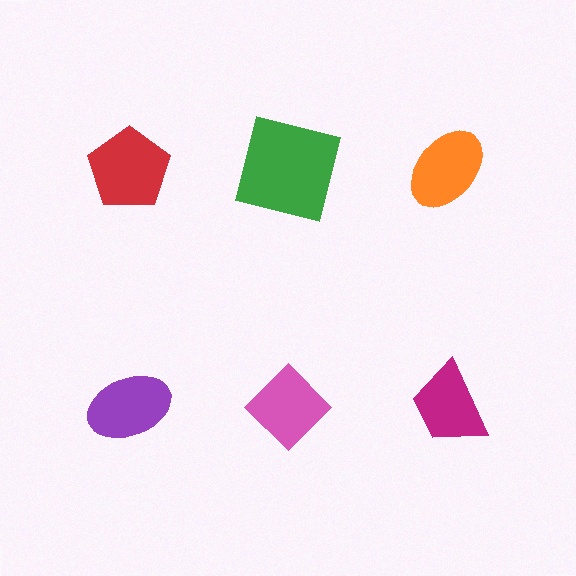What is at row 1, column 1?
A red pentagon.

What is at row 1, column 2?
A green square.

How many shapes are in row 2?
3 shapes.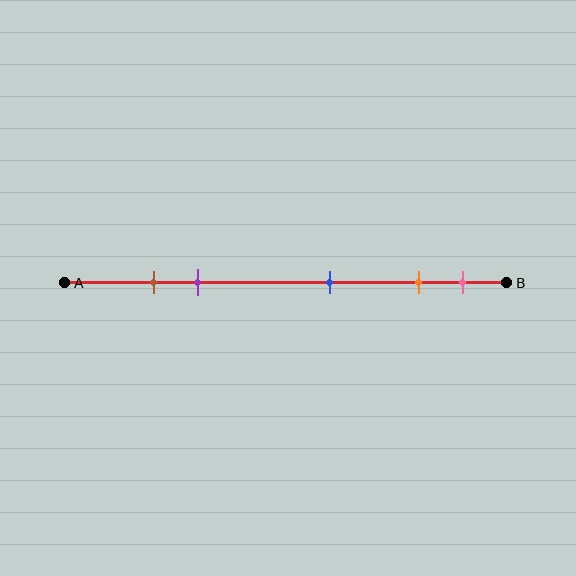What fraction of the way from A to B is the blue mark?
The blue mark is approximately 60% (0.6) of the way from A to B.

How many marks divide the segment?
There are 5 marks dividing the segment.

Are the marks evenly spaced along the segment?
No, the marks are not evenly spaced.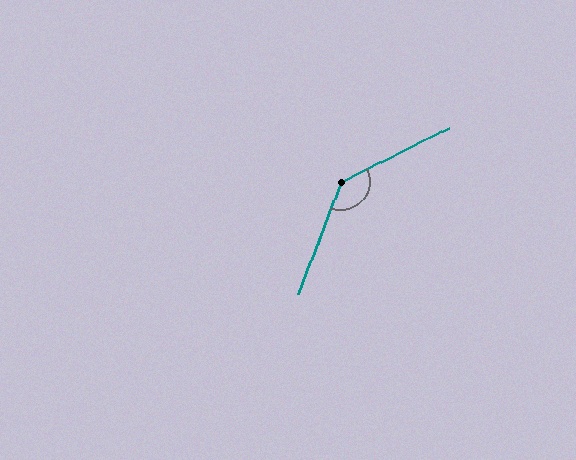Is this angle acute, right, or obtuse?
It is obtuse.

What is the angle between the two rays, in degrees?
Approximately 137 degrees.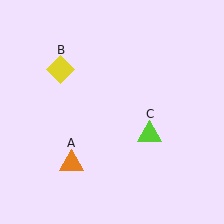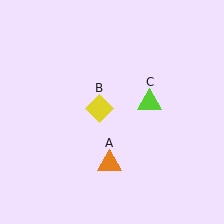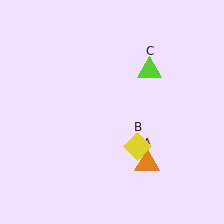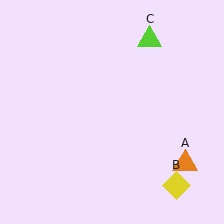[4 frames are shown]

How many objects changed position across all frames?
3 objects changed position: orange triangle (object A), yellow diamond (object B), lime triangle (object C).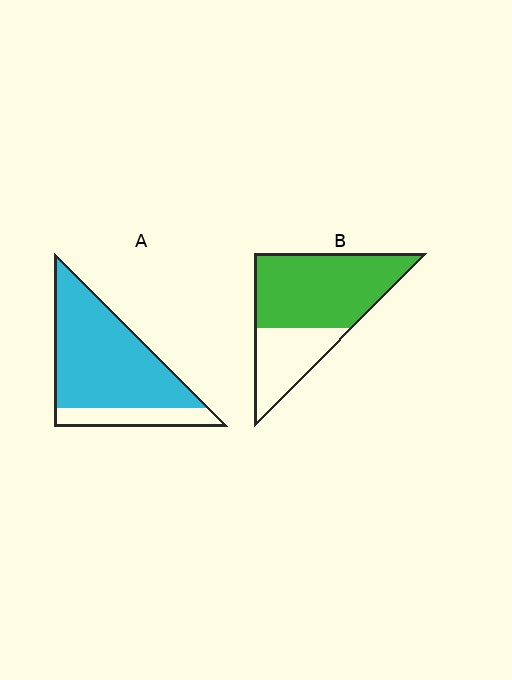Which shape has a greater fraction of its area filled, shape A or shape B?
Shape A.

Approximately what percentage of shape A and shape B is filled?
A is approximately 80% and B is approximately 65%.